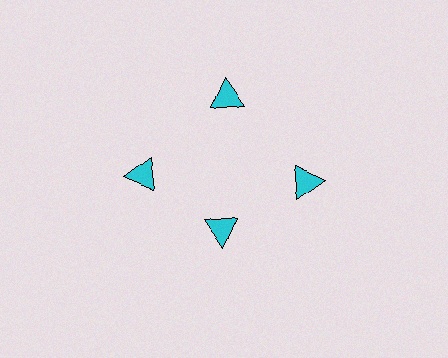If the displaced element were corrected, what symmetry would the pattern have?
It would have 4-fold rotational symmetry — the pattern would map onto itself every 90 degrees.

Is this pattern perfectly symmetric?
No. The 4 cyan triangles are arranged in a ring, but one element near the 6 o'clock position is pulled inward toward the center, breaking the 4-fold rotational symmetry.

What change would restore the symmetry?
The symmetry would be restored by moving it outward, back onto the ring so that all 4 triangles sit at equal angles and equal distance from the center.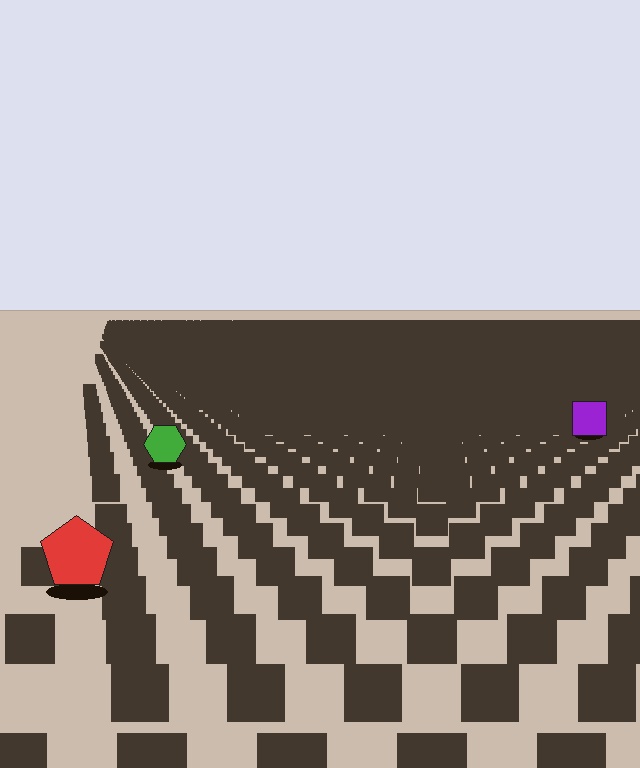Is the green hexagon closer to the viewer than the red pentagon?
No. The red pentagon is closer — you can tell from the texture gradient: the ground texture is coarser near it.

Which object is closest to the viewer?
The red pentagon is closest. The texture marks near it are larger and more spread out.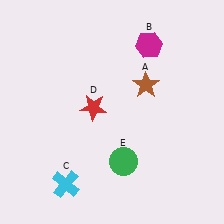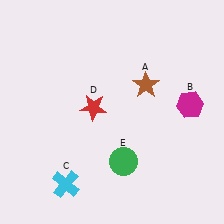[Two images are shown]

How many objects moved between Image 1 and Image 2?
1 object moved between the two images.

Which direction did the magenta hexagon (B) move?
The magenta hexagon (B) moved down.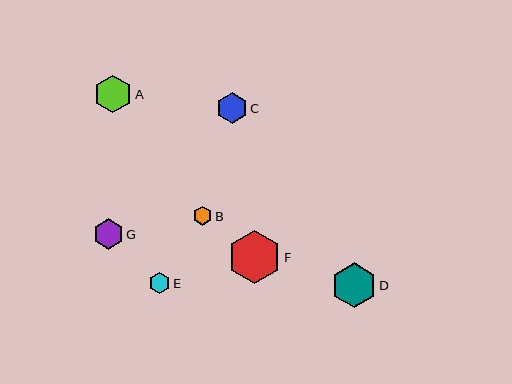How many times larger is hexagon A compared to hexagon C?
Hexagon A is approximately 1.2 times the size of hexagon C.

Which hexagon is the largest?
Hexagon F is the largest with a size of approximately 53 pixels.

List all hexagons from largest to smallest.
From largest to smallest: F, D, A, G, C, E, B.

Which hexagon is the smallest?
Hexagon B is the smallest with a size of approximately 19 pixels.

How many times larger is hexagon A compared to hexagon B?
Hexagon A is approximately 1.9 times the size of hexagon B.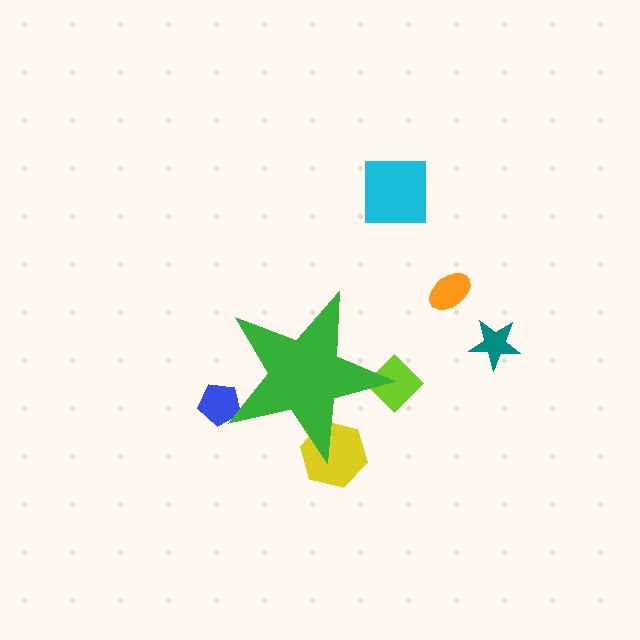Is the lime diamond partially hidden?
Yes, the lime diamond is partially hidden behind the green star.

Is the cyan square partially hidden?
No, the cyan square is fully visible.